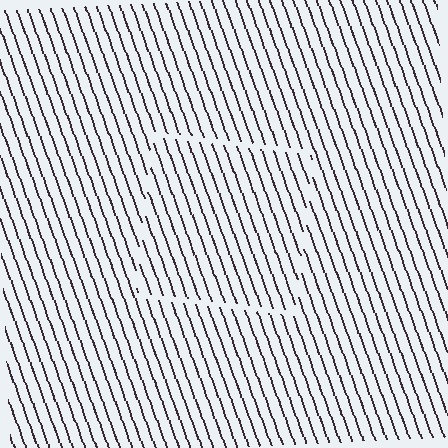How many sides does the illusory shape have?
4 sides — the line-ends trace a square.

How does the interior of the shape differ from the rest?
The interior of the shape contains the same grating, shifted by half a period — the contour is defined by the phase discontinuity where line-ends from the inner and outer gratings abut.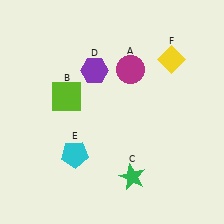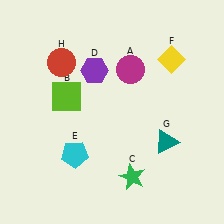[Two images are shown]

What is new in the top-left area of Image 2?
A red circle (H) was added in the top-left area of Image 2.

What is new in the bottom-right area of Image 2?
A teal triangle (G) was added in the bottom-right area of Image 2.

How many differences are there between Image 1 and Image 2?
There are 2 differences between the two images.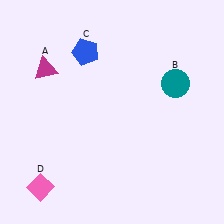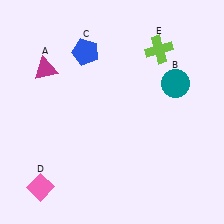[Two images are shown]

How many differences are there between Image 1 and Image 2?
There is 1 difference between the two images.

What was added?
A lime cross (E) was added in Image 2.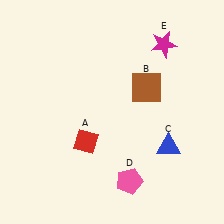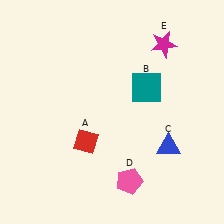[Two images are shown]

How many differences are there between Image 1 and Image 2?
There is 1 difference between the two images.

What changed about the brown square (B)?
In Image 1, B is brown. In Image 2, it changed to teal.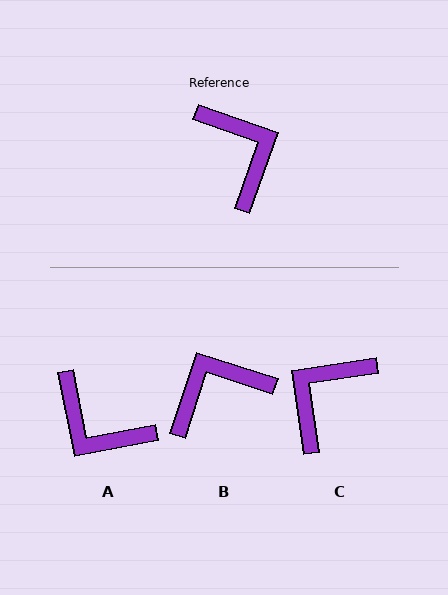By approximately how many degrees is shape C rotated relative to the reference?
Approximately 118 degrees counter-clockwise.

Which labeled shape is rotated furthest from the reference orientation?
A, about 149 degrees away.